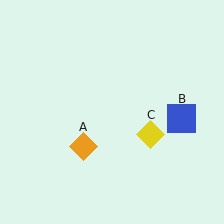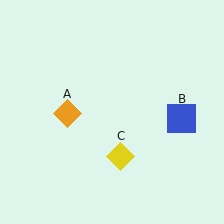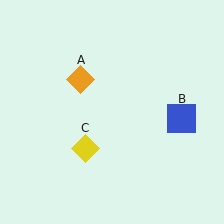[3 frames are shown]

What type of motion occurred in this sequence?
The orange diamond (object A), yellow diamond (object C) rotated clockwise around the center of the scene.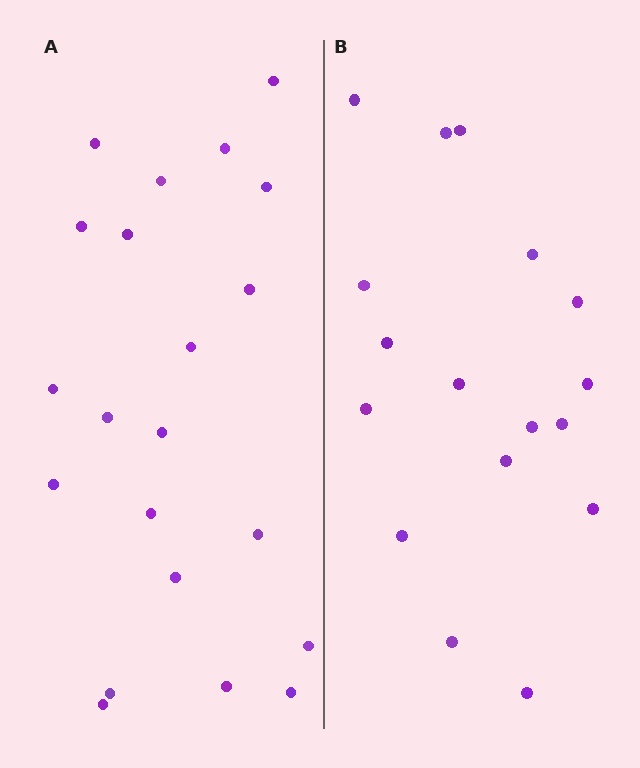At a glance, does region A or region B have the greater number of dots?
Region A (the left region) has more dots.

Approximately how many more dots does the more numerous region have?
Region A has about 4 more dots than region B.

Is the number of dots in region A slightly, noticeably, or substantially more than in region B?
Region A has only slightly more — the two regions are fairly close. The ratio is roughly 1.2 to 1.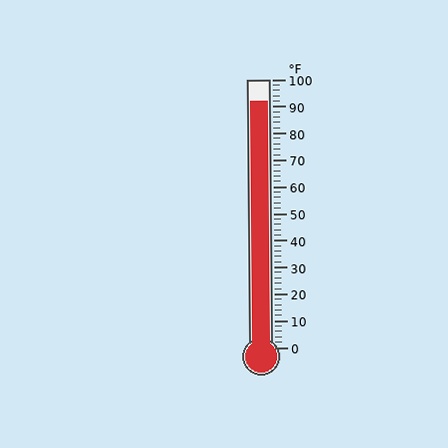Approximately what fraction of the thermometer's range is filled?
The thermometer is filled to approximately 90% of its range.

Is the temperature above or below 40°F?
The temperature is above 40°F.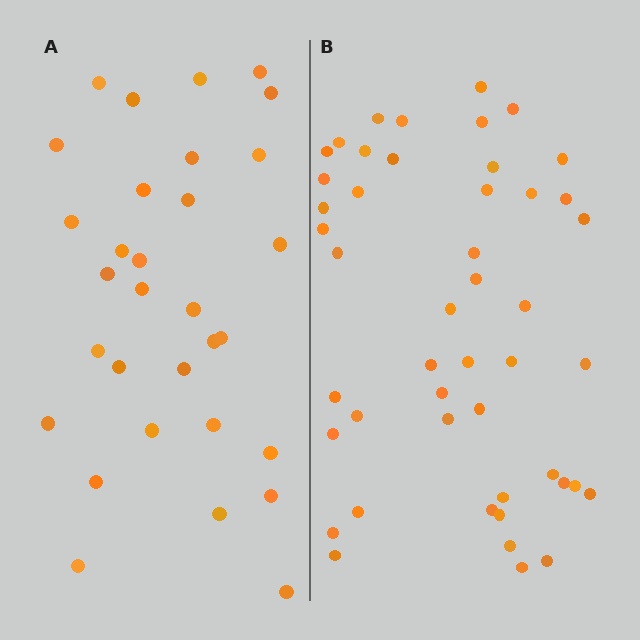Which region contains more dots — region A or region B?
Region B (the right region) has more dots.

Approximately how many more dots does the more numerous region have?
Region B has approximately 15 more dots than region A.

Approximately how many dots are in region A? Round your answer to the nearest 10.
About 30 dots. (The exact count is 31, which rounds to 30.)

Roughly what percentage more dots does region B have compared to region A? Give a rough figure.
About 50% more.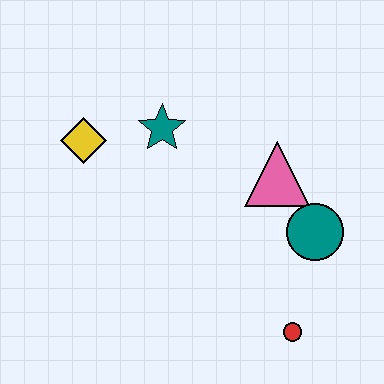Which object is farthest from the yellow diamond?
The red circle is farthest from the yellow diamond.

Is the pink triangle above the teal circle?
Yes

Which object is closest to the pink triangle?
The teal circle is closest to the pink triangle.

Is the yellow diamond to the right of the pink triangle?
No